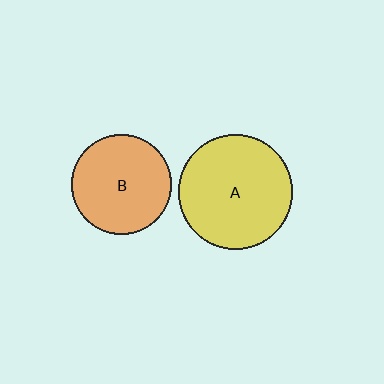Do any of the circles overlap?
No, none of the circles overlap.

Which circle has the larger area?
Circle A (yellow).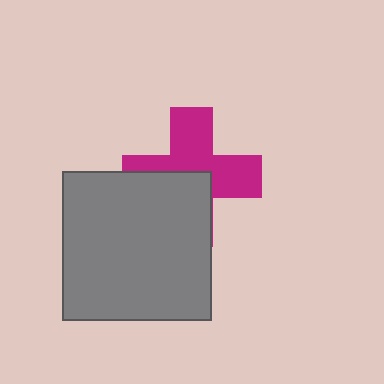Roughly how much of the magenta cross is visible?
About half of it is visible (roughly 56%).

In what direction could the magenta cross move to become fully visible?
The magenta cross could move toward the upper-right. That would shift it out from behind the gray square entirely.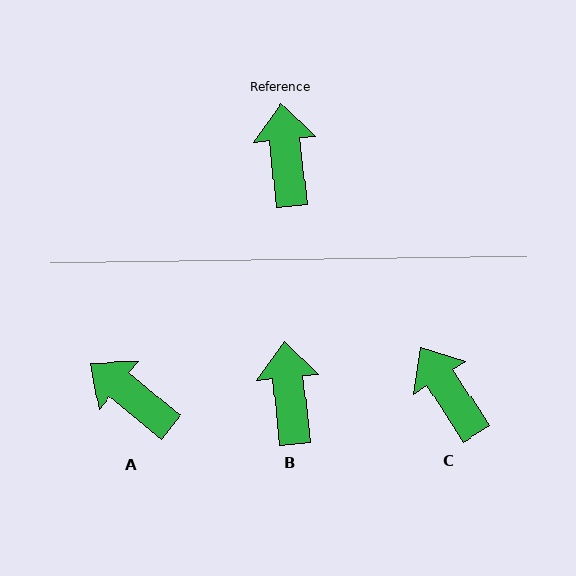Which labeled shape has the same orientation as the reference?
B.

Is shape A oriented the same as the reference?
No, it is off by about 45 degrees.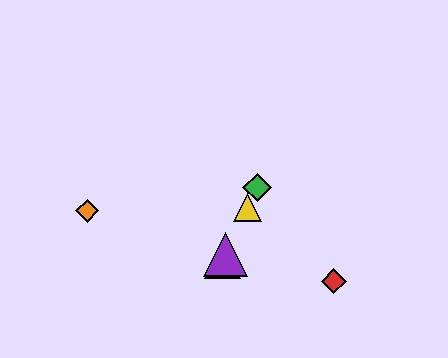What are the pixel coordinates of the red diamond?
The red diamond is at (334, 281).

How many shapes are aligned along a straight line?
4 shapes (the blue triangle, the green diamond, the yellow triangle, the purple triangle) are aligned along a straight line.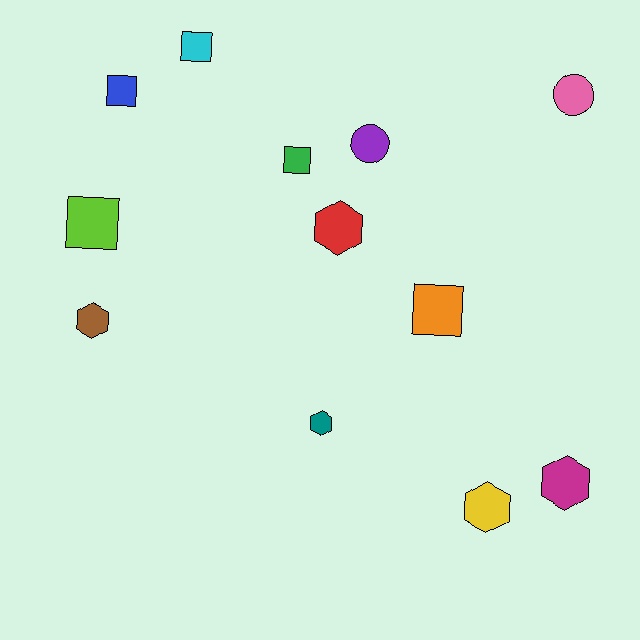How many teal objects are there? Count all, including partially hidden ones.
There is 1 teal object.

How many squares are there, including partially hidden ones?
There are 5 squares.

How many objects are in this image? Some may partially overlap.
There are 12 objects.